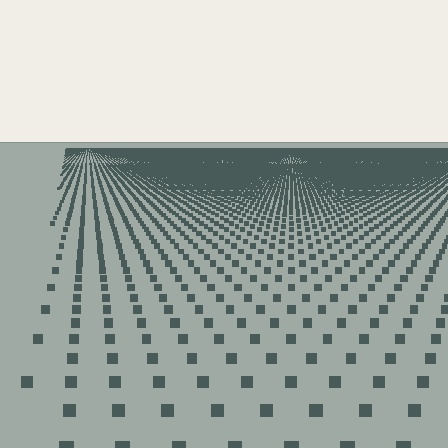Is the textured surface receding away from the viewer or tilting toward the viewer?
The surface is receding away from the viewer. Texture elements get smaller and denser toward the top.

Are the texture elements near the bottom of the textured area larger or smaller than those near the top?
Larger. Near the bottom, elements are closer to the viewer and appear at a bigger on-screen size.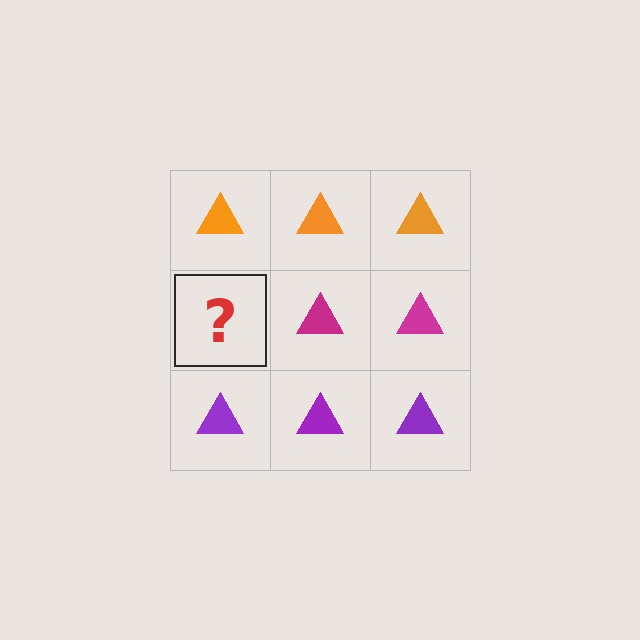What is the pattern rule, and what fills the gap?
The rule is that each row has a consistent color. The gap should be filled with a magenta triangle.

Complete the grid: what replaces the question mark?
The question mark should be replaced with a magenta triangle.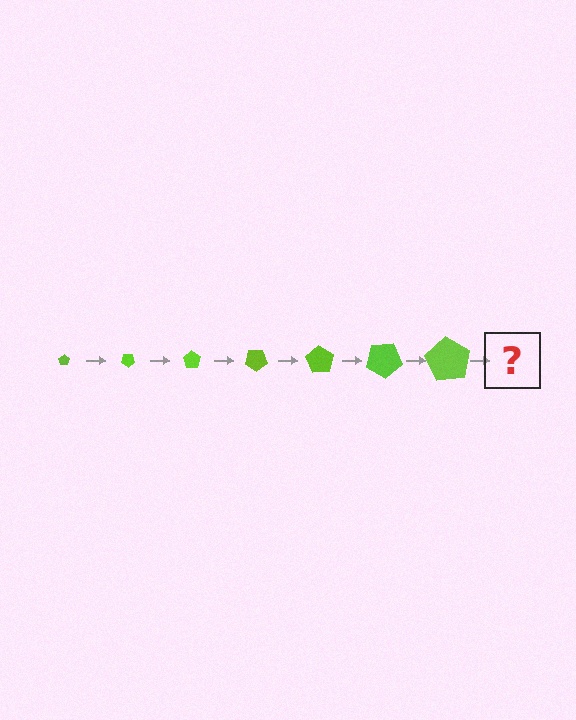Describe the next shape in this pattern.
It should be a pentagon, larger than the previous one and rotated 245 degrees from the start.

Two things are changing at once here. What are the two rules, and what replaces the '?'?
The two rules are that the pentagon grows larger each step and it rotates 35 degrees each step. The '?' should be a pentagon, larger than the previous one and rotated 245 degrees from the start.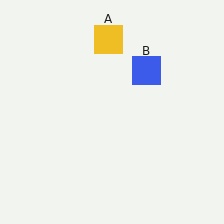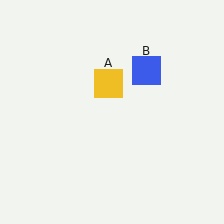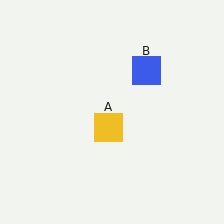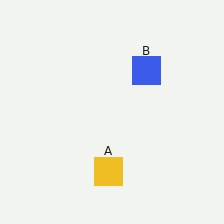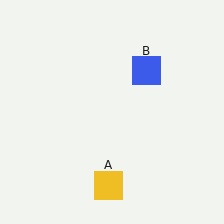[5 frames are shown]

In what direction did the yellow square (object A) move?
The yellow square (object A) moved down.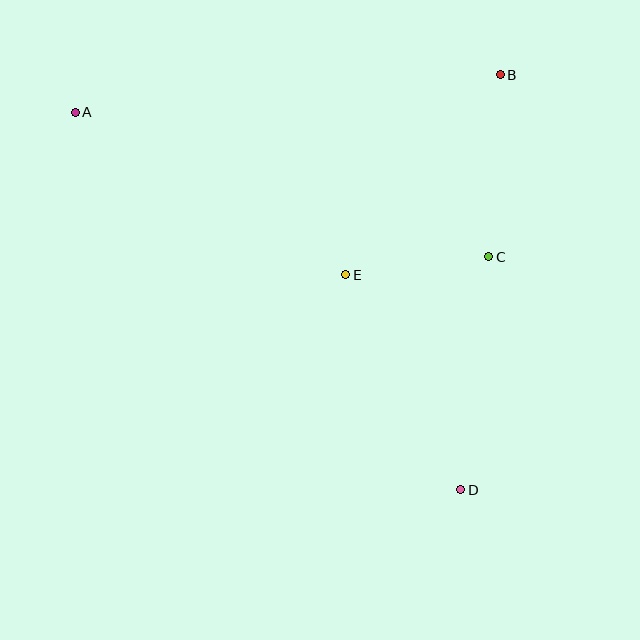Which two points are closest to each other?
Points C and E are closest to each other.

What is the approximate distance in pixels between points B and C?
The distance between B and C is approximately 183 pixels.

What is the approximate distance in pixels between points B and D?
The distance between B and D is approximately 417 pixels.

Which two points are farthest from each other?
Points A and D are farthest from each other.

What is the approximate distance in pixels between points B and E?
The distance between B and E is approximately 253 pixels.